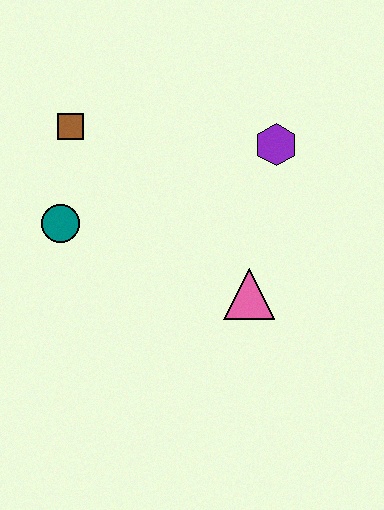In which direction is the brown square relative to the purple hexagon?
The brown square is to the left of the purple hexagon.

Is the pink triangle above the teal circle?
No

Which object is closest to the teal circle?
The brown square is closest to the teal circle.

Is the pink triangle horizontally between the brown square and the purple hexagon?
Yes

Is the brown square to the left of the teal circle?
No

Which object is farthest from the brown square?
The pink triangle is farthest from the brown square.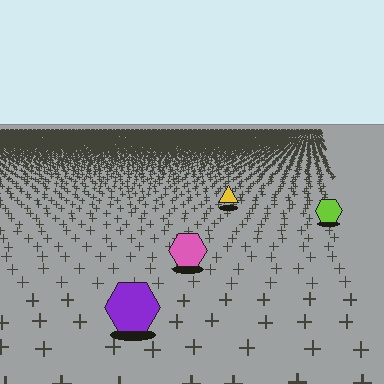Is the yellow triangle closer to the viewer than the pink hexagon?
No. The pink hexagon is closer — you can tell from the texture gradient: the ground texture is coarser near it.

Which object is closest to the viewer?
The purple hexagon is closest. The texture marks near it are larger and more spread out.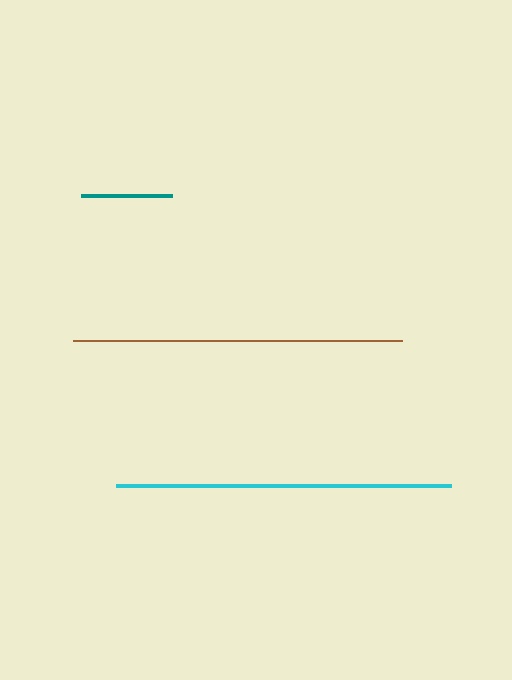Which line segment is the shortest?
The teal line is the shortest at approximately 91 pixels.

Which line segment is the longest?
The cyan line is the longest at approximately 335 pixels.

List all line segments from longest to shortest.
From longest to shortest: cyan, brown, teal.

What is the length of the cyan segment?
The cyan segment is approximately 335 pixels long.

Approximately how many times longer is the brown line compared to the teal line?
The brown line is approximately 3.6 times the length of the teal line.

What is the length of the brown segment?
The brown segment is approximately 328 pixels long.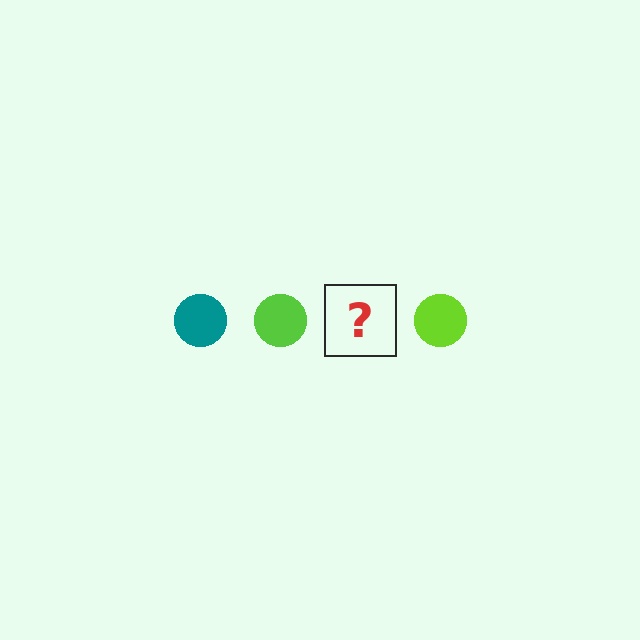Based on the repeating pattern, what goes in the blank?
The blank should be a teal circle.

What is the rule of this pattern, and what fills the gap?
The rule is that the pattern cycles through teal, lime circles. The gap should be filled with a teal circle.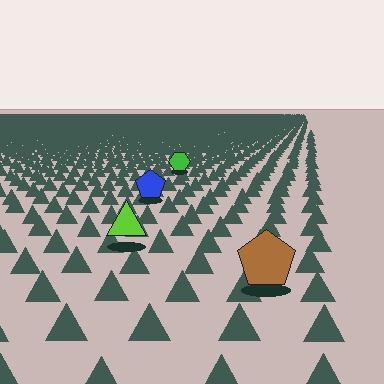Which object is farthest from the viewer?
The green hexagon is farthest from the viewer. It appears smaller and the ground texture around it is denser.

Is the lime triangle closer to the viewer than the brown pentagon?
No. The brown pentagon is closer — you can tell from the texture gradient: the ground texture is coarser near it.